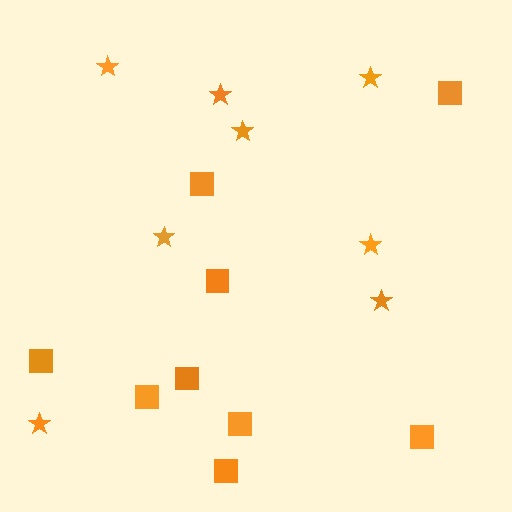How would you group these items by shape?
There are 2 groups: one group of stars (8) and one group of squares (9).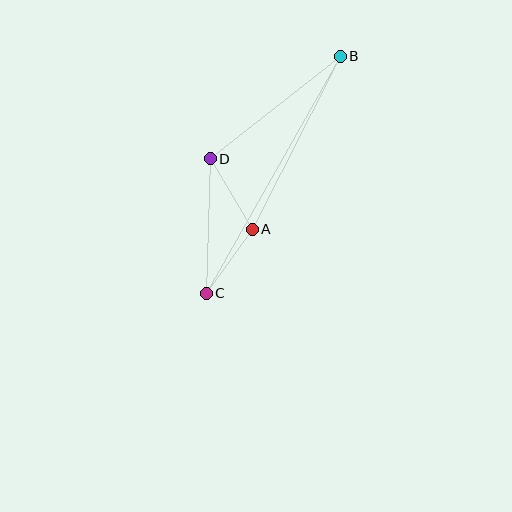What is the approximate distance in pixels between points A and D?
The distance between A and D is approximately 82 pixels.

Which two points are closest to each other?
Points A and C are closest to each other.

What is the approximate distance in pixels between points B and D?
The distance between B and D is approximately 165 pixels.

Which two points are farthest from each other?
Points B and C are farthest from each other.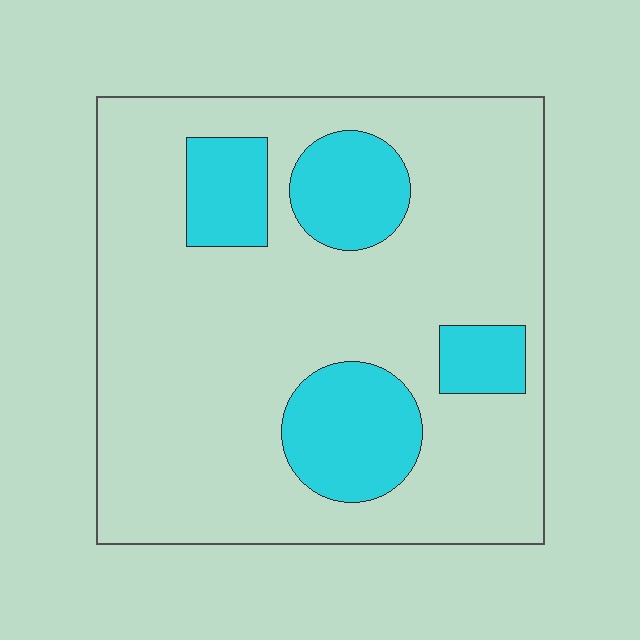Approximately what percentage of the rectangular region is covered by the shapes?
Approximately 20%.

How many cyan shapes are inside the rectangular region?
4.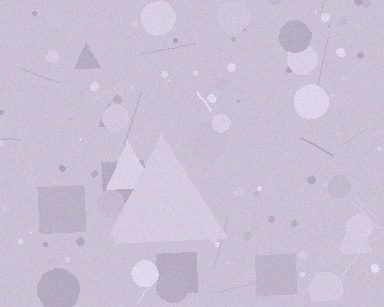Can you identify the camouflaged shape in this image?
The camouflaged shape is a triangle.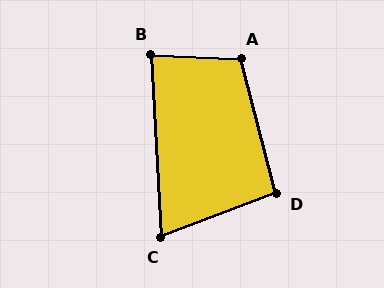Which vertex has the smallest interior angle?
C, at approximately 73 degrees.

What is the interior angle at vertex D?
Approximately 96 degrees (obtuse).